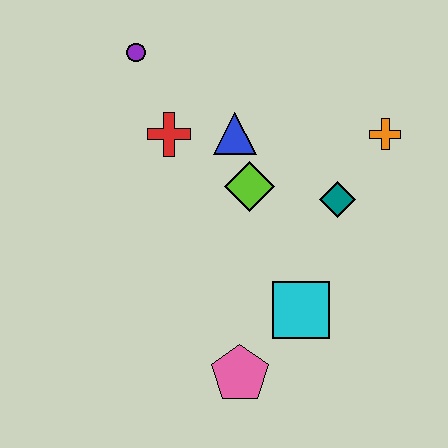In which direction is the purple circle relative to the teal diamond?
The purple circle is to the left of the teal diamond.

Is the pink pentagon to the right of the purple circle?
Yes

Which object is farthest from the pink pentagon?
The purple circle is farthest from the pink pentagon.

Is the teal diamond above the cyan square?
Yes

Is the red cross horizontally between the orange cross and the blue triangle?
No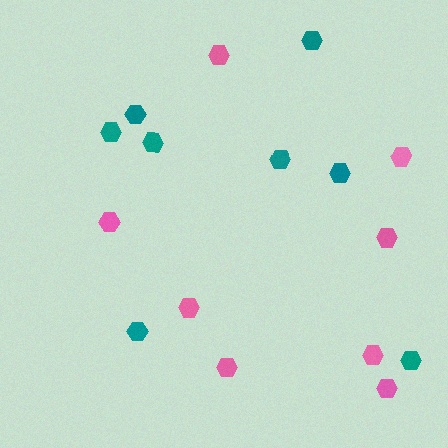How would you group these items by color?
There are 2 groups: one group of pink hexagons (8) and one group of teal hexagons (8).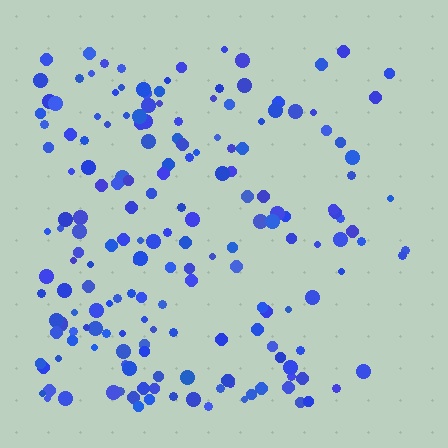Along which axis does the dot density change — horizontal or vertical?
Horizontal.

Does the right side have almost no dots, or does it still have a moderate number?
Still a moderate number, just noticeably fewer than the left.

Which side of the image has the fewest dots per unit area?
The right.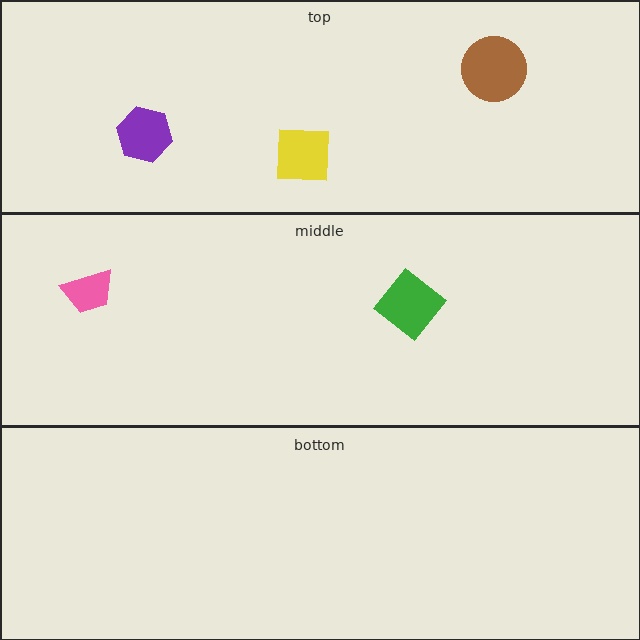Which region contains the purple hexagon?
The top region.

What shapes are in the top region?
The yellow square, the brown circle, the purple hexagon.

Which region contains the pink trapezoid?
The middle region.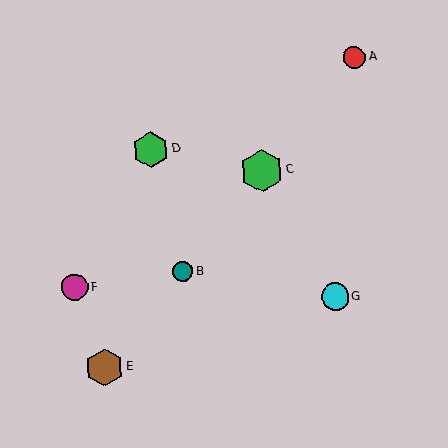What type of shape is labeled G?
Shape G is a cyan circle.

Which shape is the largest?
The green hexagon (labeled C) is the largest.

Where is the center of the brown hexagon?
The center of the brown hexagon is at (104, 367).